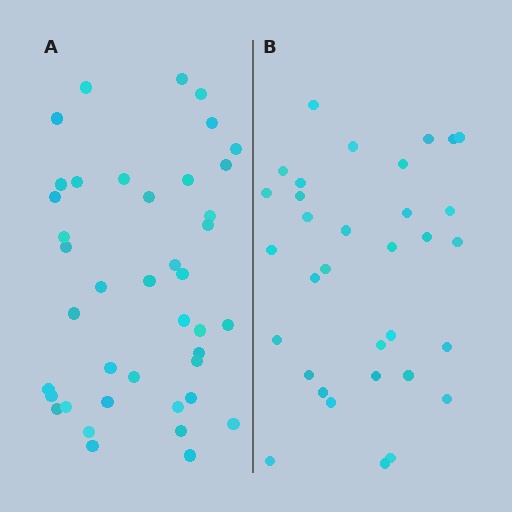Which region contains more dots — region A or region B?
Region A (the left region) has more dots.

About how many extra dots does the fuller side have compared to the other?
Region A has roughly 8 or so more dots than region B.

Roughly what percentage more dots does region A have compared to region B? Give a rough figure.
About 25% more.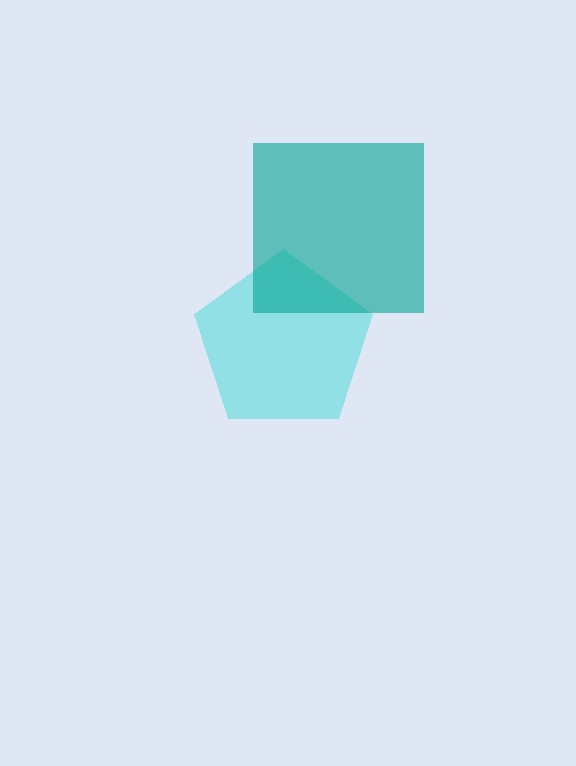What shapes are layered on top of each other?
The layered shapes are: a cyan pentagon, a teal square.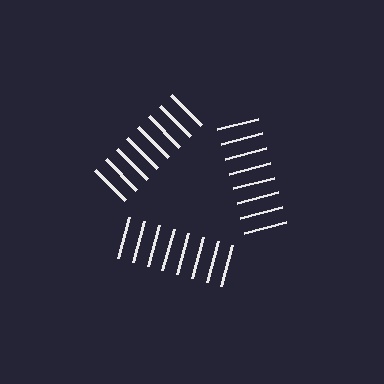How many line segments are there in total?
24 — 8 along each of the 3 edges.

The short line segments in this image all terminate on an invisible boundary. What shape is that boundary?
An illusory triangle — the line segments terminate on its edges but no continuous stroke is drawn.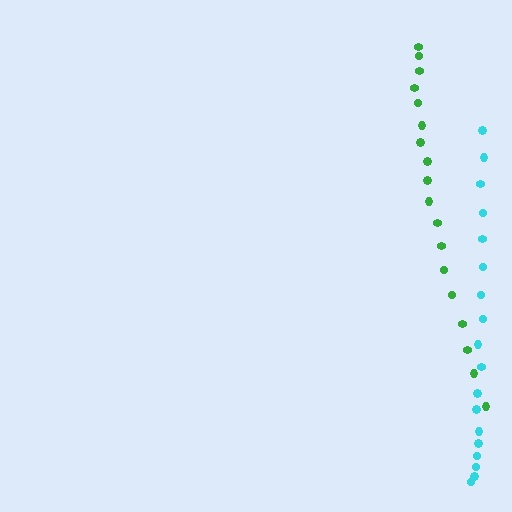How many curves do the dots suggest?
There are 2 distinct paths.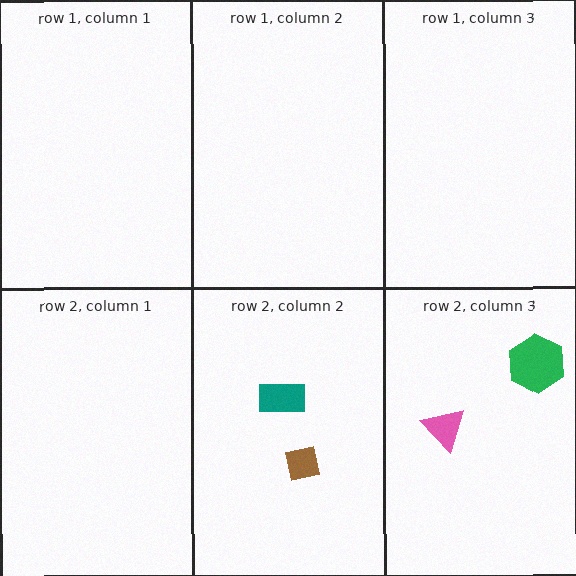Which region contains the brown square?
The row 2, column 2 region.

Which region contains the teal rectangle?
The row 2, column 2 region.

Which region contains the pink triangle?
The row 2, column 3 region.